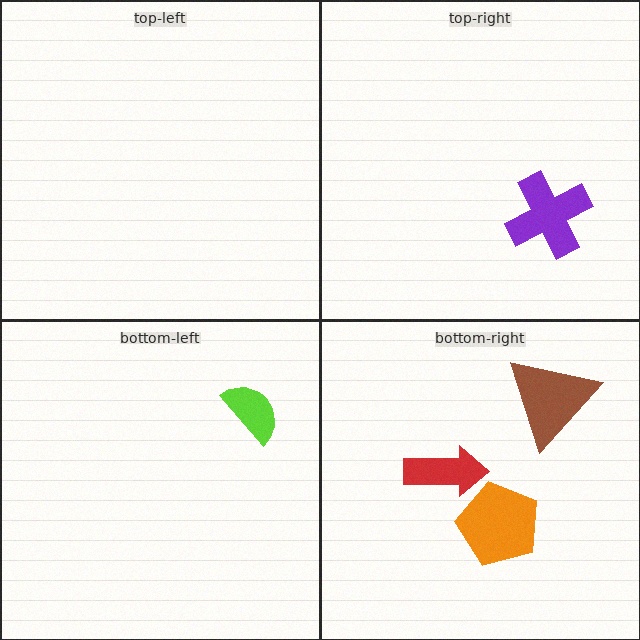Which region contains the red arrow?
The bottom-right region.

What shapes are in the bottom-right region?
The brown triangle, the orange pentagon, the red arrow.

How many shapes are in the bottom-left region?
1.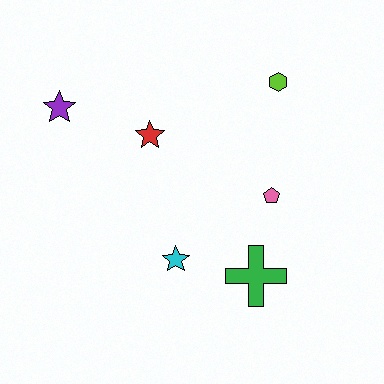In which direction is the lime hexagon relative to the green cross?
The lime hexagon is above the green cross.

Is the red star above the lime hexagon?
No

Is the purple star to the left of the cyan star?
Yes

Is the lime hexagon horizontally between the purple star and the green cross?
No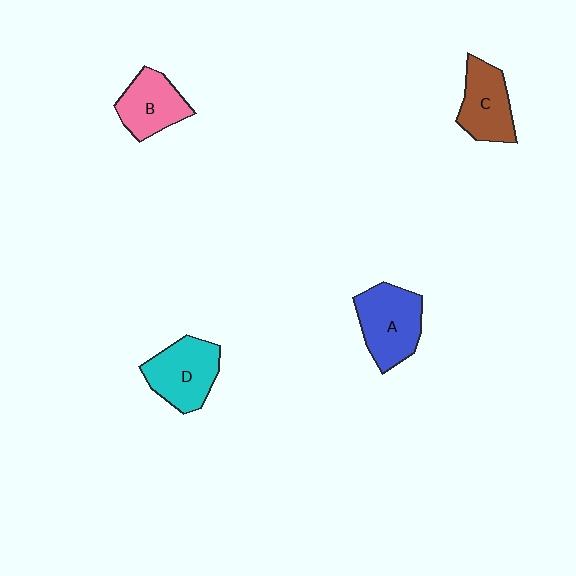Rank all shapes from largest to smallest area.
From largest to smallest: A (blue), D (cyan), C (brown), B (pink).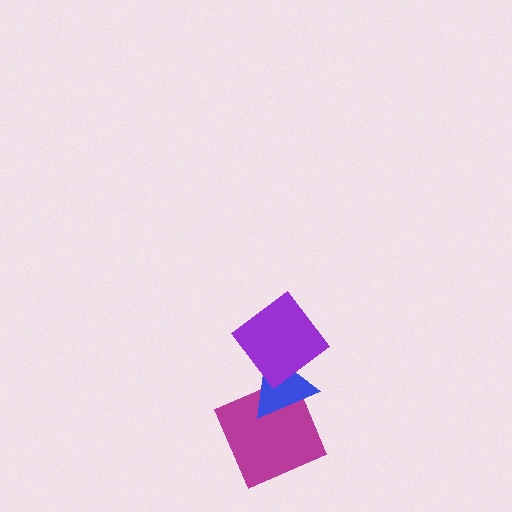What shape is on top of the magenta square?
The blue triangle is on top of the magenta square.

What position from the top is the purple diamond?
The purple diamond is 1st from the top.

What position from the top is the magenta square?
The magenta square is 3rd from the top.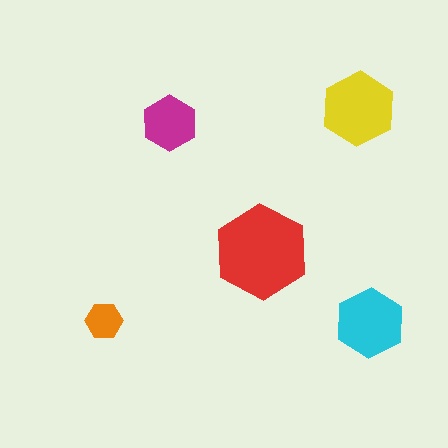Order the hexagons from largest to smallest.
the red one, the yellow one, the cyan one, the magenta one, the orange one.